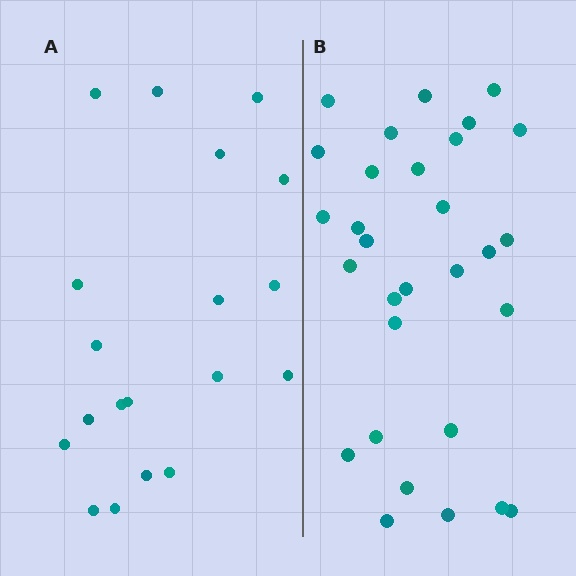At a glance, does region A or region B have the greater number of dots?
Region B (the right region) has more dots.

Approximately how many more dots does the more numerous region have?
Region B has roughly 12 or so more dots than region A.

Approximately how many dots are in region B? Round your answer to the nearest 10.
About 30 dots.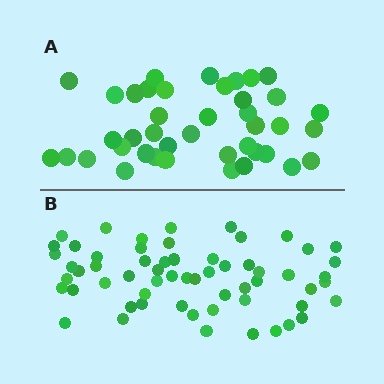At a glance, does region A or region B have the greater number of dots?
Region B (the bottom region) has more dots.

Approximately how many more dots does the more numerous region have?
Region B has approximately 20 more dots than region A.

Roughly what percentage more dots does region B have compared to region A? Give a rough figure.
About 45% more.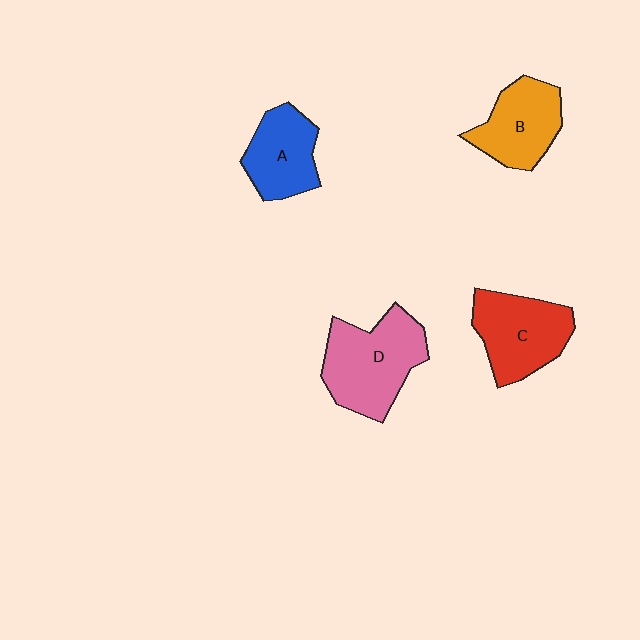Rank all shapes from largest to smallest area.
From largest to smallest: D (pink), C (red), B (orange), A (blue).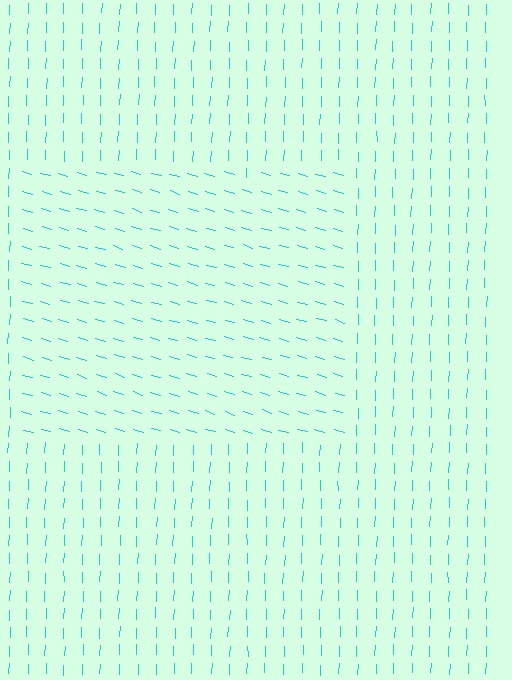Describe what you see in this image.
The image is filled with small cyan line segments. A rectangle region in the image has lines oriented differently from the surrounding lines, creating a visible texture boundary.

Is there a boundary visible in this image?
Yes, there is a texture boundary formed by a change in line orientation.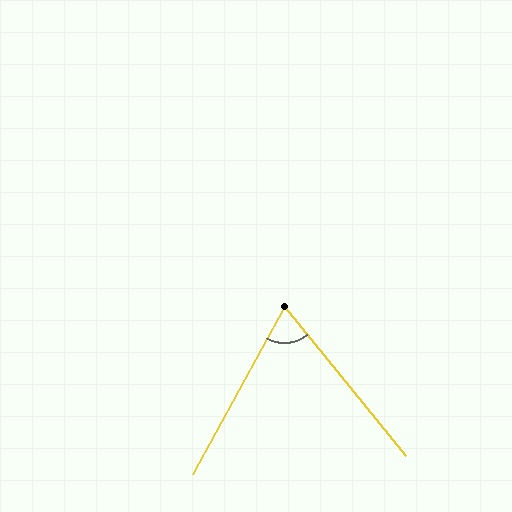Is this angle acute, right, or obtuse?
It is acute.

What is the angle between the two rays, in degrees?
Approximately 68 degrees.